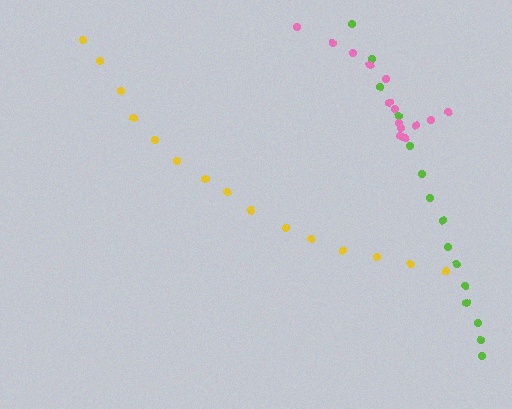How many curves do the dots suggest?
There are 3 distinct paths.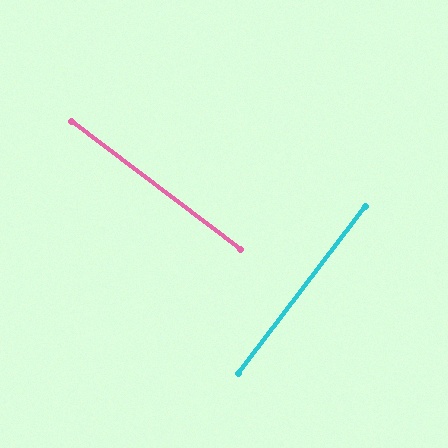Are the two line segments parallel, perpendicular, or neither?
Perpendicular — they meet at approximately 90°.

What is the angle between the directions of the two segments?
Approximately 90 degrees.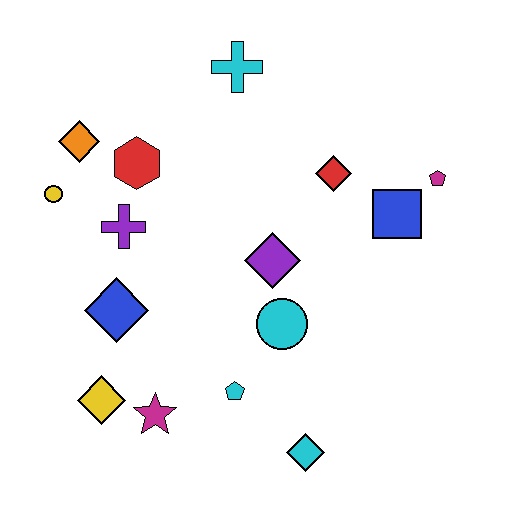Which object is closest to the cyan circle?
The purple diamond is closest to the cyan circle.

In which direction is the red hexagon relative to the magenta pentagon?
The red hexagon is to the left of the magenta pentagon.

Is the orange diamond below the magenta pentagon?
No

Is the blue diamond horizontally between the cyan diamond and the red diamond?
No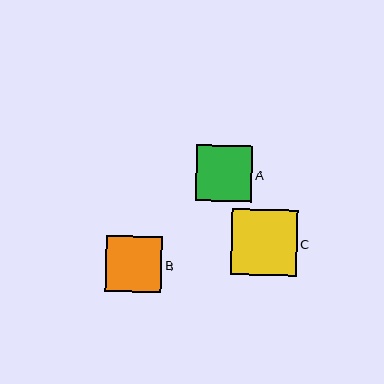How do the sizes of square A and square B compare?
Square A and square B are approximately the same size.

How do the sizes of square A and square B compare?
Square A and square B are approximately the same size.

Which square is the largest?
Square C is the largest with a size of approximately 65 pixels.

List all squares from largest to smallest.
From largest to smallest: C, A, B.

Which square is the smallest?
Square B is the smallest with a size of approximately 56 pixels.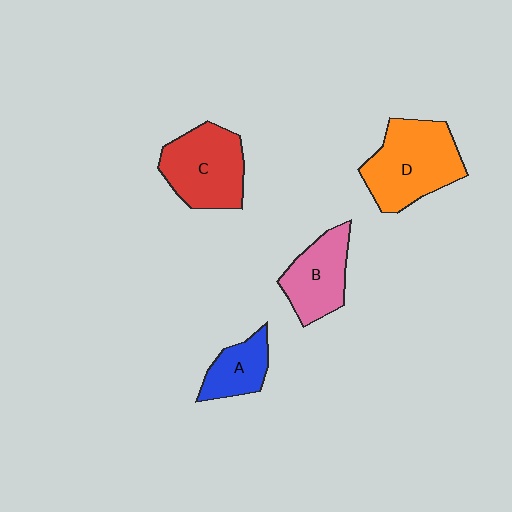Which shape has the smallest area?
Shape A (blue).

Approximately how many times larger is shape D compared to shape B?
Approximately 1.5 times.